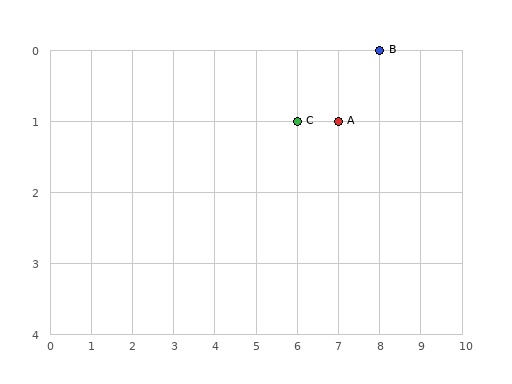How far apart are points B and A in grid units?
Points B and A are 1 column and 1 row apart (about 1.4 grid units diagonally).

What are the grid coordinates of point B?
Point B is at grid coordinates (8, 0).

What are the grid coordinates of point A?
Point A is at grid coordinates (7, 1).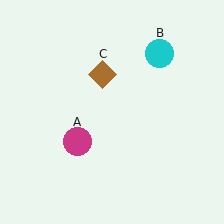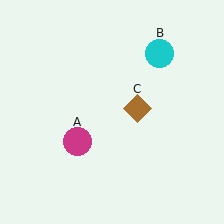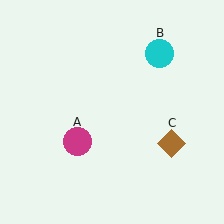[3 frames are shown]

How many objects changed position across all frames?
1 object changed position: brown diamond (object C).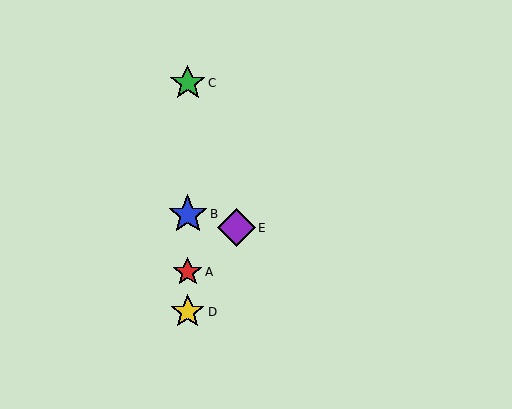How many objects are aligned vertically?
4 objects (A, B, C, D) are aligned vertically.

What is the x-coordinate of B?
Object B is at x≈188.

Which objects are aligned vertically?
Objects A, B, C, D are aligned vertically.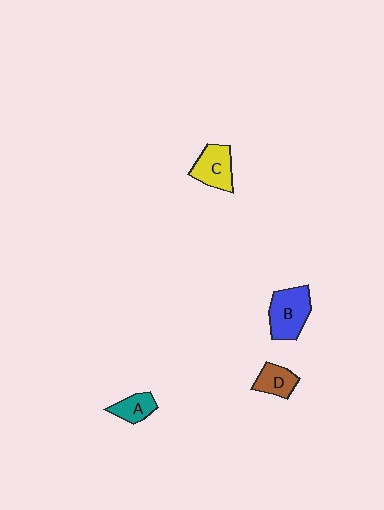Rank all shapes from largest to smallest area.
From largest to smallest: B (blue), C (yellow), D (brown), A (teal).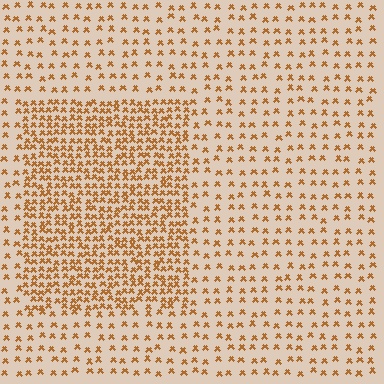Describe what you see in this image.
The image contains small brown elements arranged at two different densities. A rectangle-shaped region is visible where the elements are more densely packed than the surrounding area.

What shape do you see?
I see a rectangle.